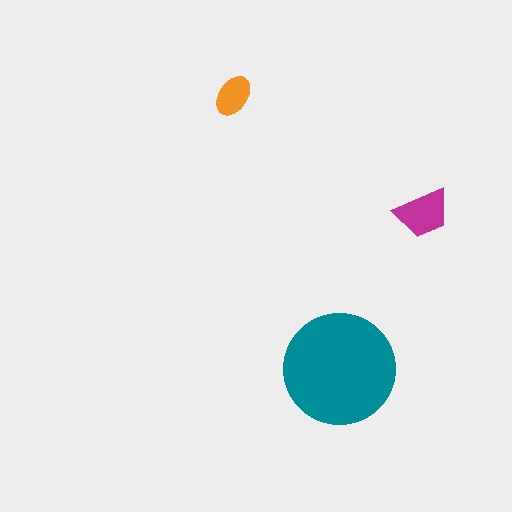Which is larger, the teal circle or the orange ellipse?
The teal circle.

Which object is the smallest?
The orange ellipse.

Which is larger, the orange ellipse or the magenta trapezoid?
The magenta trapezoid.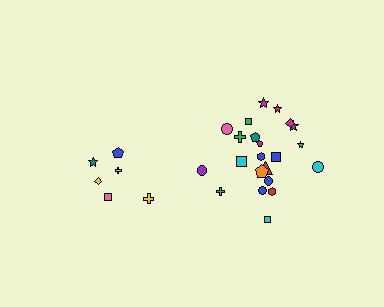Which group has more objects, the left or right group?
The right group.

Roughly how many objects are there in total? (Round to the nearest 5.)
Roughly 30 objects in total.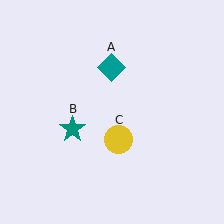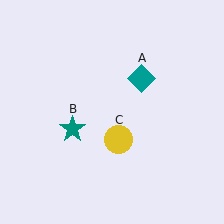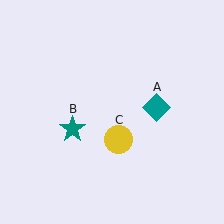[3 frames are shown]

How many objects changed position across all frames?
1 object changed position: teal diamond (object A).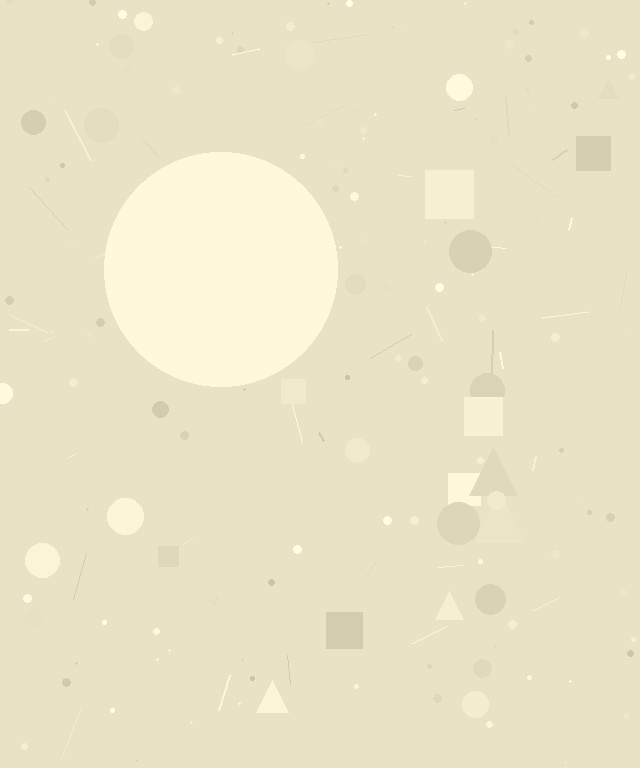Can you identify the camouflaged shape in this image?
The camouflaged shape is a circle.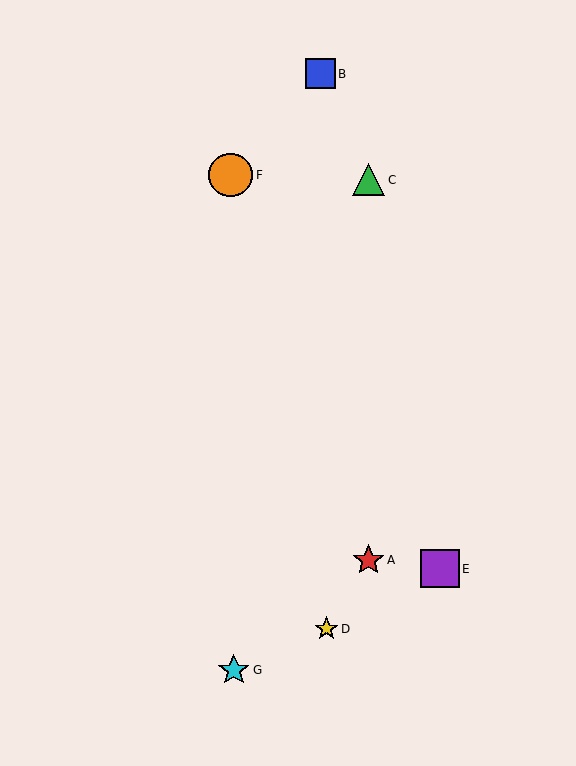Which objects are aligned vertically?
Objects A, C are aligned vertically.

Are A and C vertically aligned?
Yes, both are at x≈369.